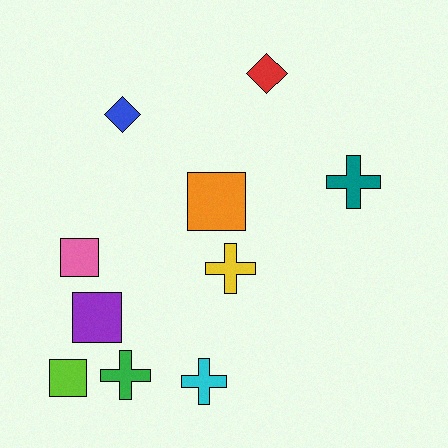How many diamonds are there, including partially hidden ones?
There are 2 diamonds.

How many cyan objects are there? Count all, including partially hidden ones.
There is 1 cyan object.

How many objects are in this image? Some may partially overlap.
There are 10 objects.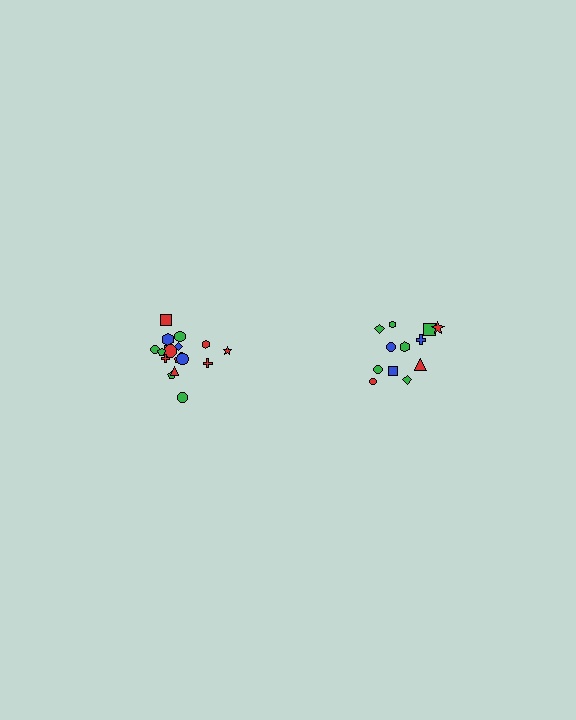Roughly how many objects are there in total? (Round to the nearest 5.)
Roughly 30 objects in total.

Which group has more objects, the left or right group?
The left group.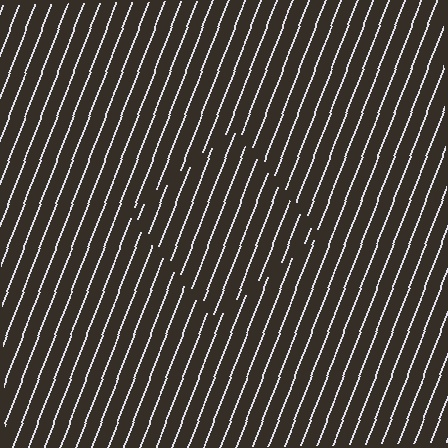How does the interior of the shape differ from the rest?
The interior of the shape contains the same grating, shifted by half a period — the contour is defined by the phase discontinuity where line-ends from the inner and outer gratings abut.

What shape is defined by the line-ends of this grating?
An illusory square. The interior of the shape contains the same grating, shifted by half a period — the contour is defined by the phase discontinuity where line-ends from the inner and outer gratings abut.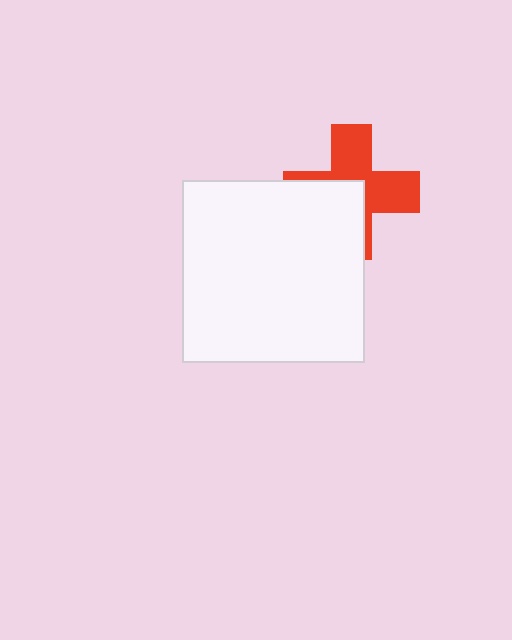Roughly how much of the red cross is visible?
About half of it is visible (roughly 54%).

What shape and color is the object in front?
The object in front is a white square.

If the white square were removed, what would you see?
You would see the complete red cross.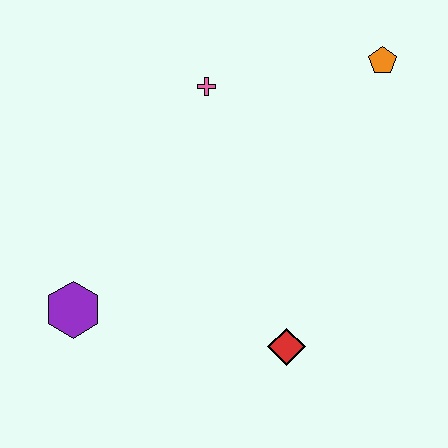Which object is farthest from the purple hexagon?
The orange pentagon is farthest from the purple hexagon.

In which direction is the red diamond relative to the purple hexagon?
The red diamond is to the right of the purple hexagon.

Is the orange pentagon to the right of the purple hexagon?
Yes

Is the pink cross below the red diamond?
No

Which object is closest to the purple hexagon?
The red diamond is closest to the purple hexagon.